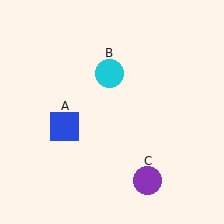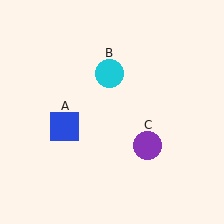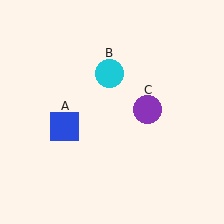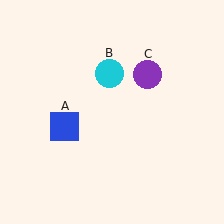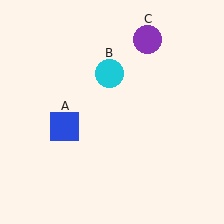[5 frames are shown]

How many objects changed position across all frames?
1 object changed position: purple circle (object C).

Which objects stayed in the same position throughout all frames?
Blue square (object A) and cyan circle (object B) remained stationary.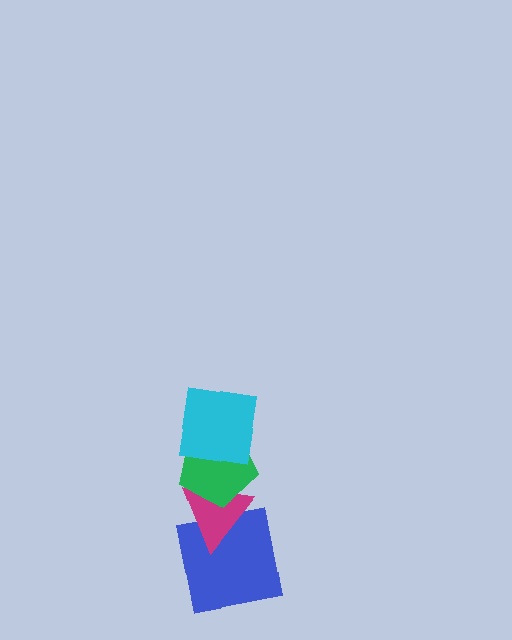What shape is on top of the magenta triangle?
The green pentagon is on top of the magenta triangle.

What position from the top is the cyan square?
The cyan square is 1st from the top.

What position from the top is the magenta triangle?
The magenta triangle is 3rd from the top.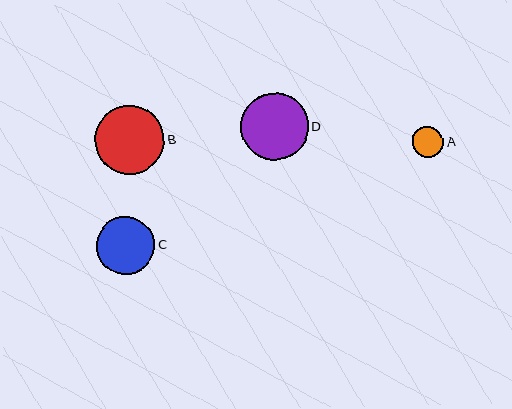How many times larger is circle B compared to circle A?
Circle B is approximately 2.2 times the size of circle A.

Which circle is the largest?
Circle B is the largest with a size of approximately 69 pixels.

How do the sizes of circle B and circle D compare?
Circle B and circle D are approximately the same size.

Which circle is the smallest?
Circle A is the smallest with a size of approximately 31 pixels.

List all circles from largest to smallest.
From largest to smallest: B, D, C, A.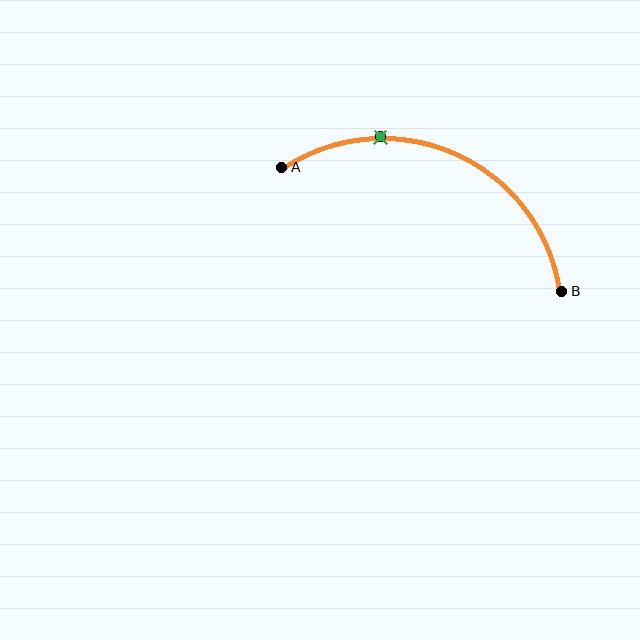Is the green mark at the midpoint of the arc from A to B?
No. The green mark lies on the arc but is closer to endpoint A. The arc midpoint would be at the point on the curve equidistant along the arc from both A and B.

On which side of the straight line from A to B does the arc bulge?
The arc bulges above the straight line connecting A and B.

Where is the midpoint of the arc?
The arc midpoint is the point on the curve farthest from the straight line joining A and B. It sits above that line.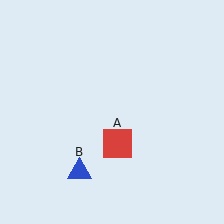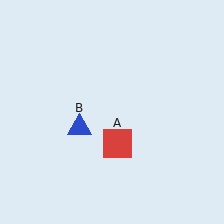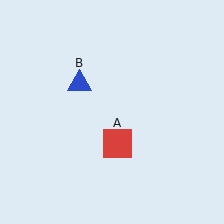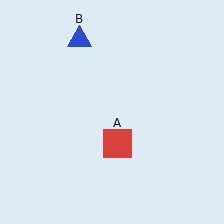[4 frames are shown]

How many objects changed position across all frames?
1 object changed position: blue triangle (object B).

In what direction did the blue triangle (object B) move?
The blue triangle (object B) moved up.